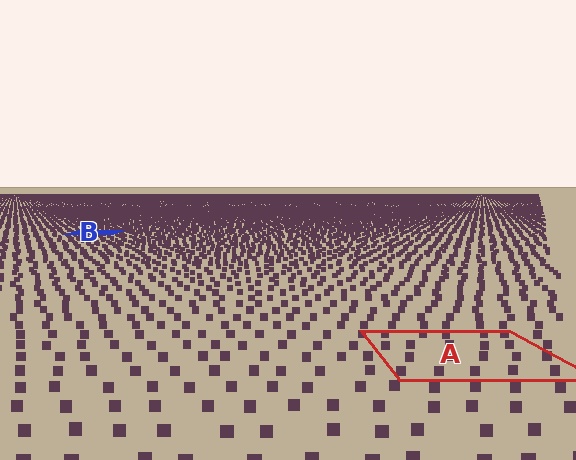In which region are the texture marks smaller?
The texture marks are smaller in region B, because it is farther away.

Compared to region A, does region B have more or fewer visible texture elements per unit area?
Region B has more texture elements per unit area — they are packed more densely because it is farther away.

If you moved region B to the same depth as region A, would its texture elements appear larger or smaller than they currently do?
They would appear larger. At a closer depth, the same texture elements are projected at a bigger on-screen size.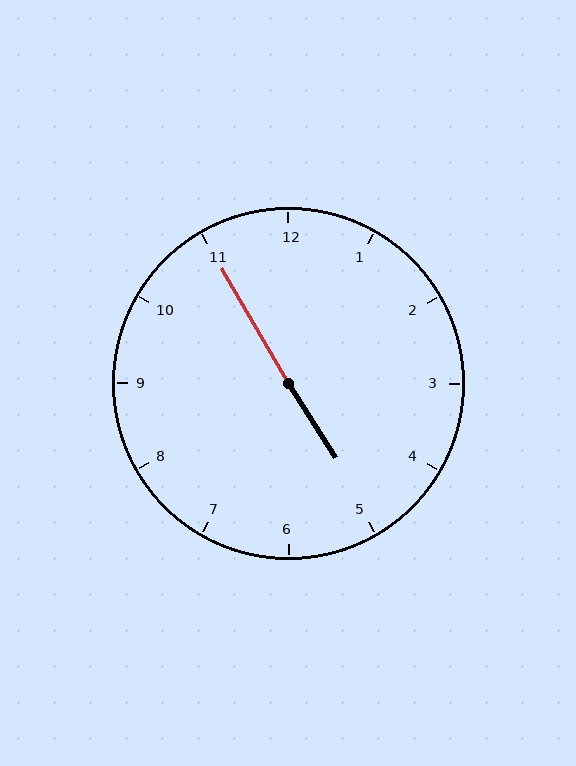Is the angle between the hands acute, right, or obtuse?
It is obtuse.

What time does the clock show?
4:55.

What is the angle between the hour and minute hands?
Approximately 178 degrees.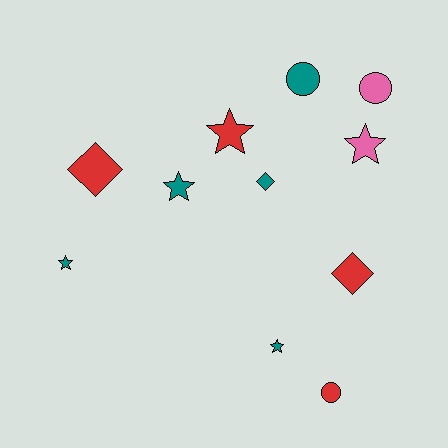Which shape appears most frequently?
Star, with 5 objects.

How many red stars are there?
There is 1 red star.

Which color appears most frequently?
Teal, with 5 objects.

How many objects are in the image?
There are 11 objects.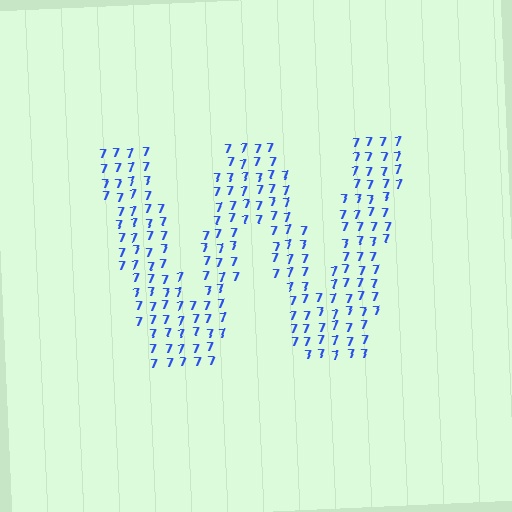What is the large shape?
The large shape is the letter W.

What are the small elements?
The small elements are digit 7's.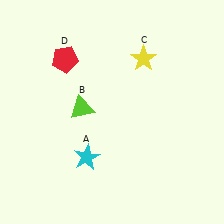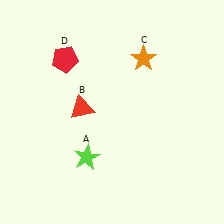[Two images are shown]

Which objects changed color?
A changed from cyan to lime. B changed from lime to red. C changed from yellow to orange.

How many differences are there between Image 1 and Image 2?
There are 3 differences between the two images.